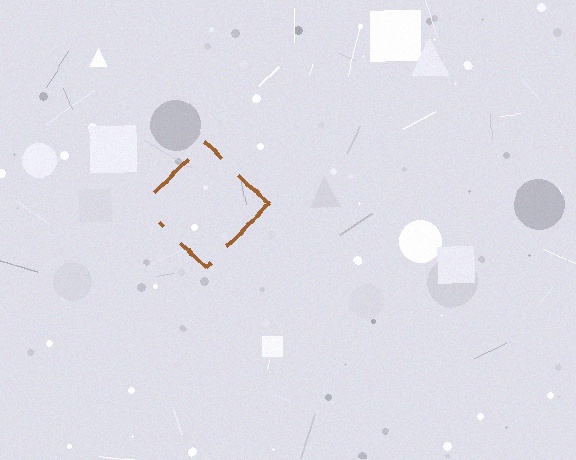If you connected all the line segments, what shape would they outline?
They would outline a diamond.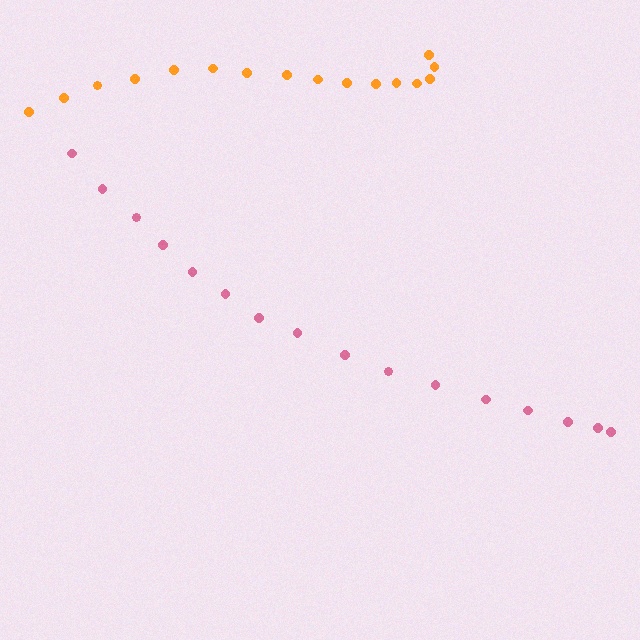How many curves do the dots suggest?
There are 2 distinct paths.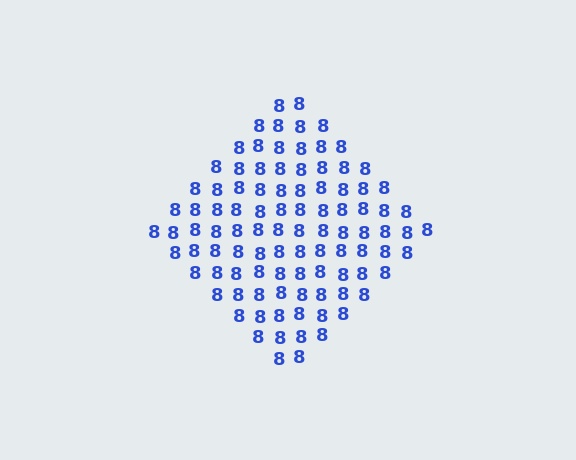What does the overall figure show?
The overall figure shows a diamond.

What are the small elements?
The small elements are digit 8's.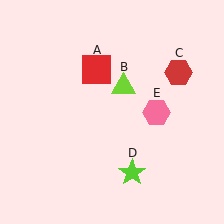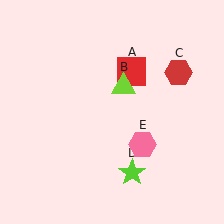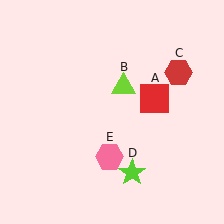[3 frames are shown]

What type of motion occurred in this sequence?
The red square (object A), pink hexagon (object E) rotated clockwise around the center of the scene.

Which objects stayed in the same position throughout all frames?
Lime triangle (object B) and red hexagon (object C) and lime star (object D) remained stationary.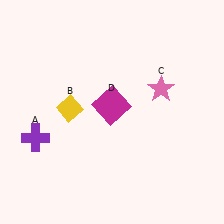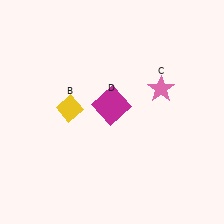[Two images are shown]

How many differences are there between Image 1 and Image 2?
There is 1 difference between the two images.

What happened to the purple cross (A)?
The purple cross (A) was removed in Image 2. It was in the bottom-left area of Image 1.